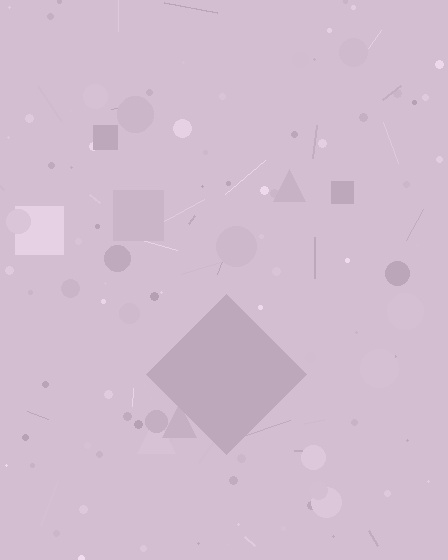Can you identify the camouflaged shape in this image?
The camouflaged shape is a diamond.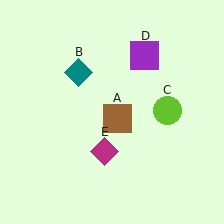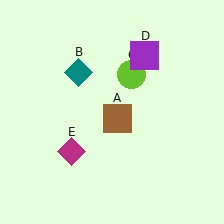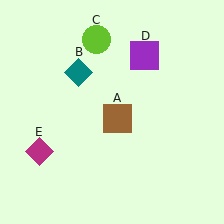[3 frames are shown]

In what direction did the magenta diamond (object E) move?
The magenta diamond (object E) moved left.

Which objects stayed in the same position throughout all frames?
Brown square (object A) and teal diamond (object B) and purple square (object D) remained stationary.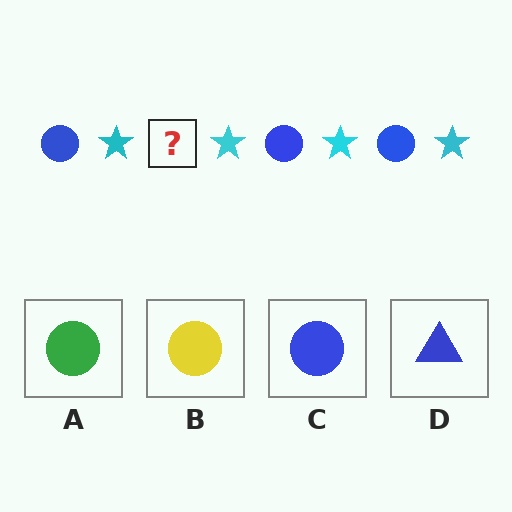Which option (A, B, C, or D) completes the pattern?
C.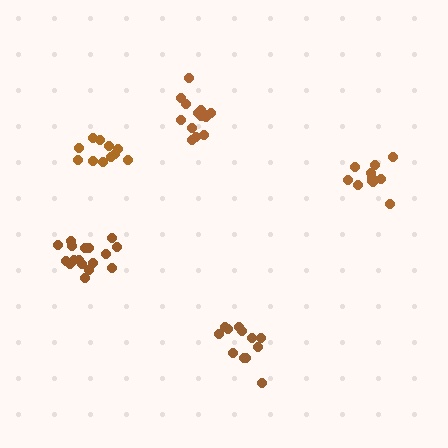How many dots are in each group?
Group 1: 11 dots, Group 2: 11 dots, Group 3: 14 dots, Group 4: 17 dots, Group 5: 12 dots (65 total).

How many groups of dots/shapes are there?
There are 5 groups.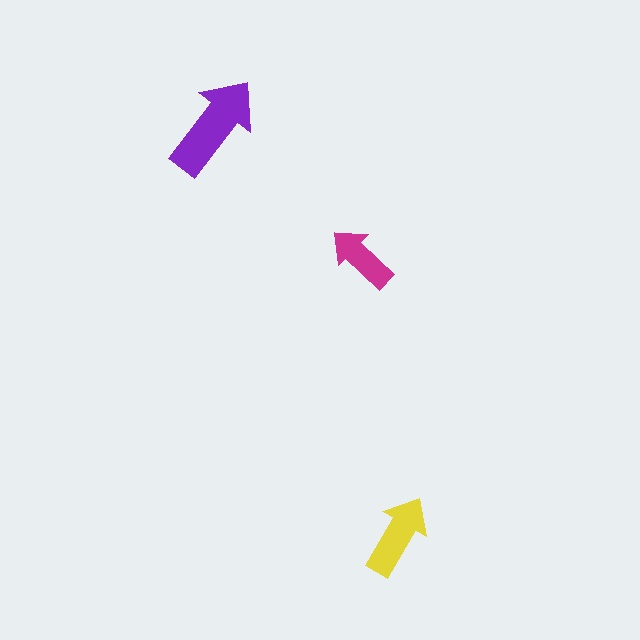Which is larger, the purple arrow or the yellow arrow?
The purple one.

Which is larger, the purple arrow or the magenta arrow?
The purple one.